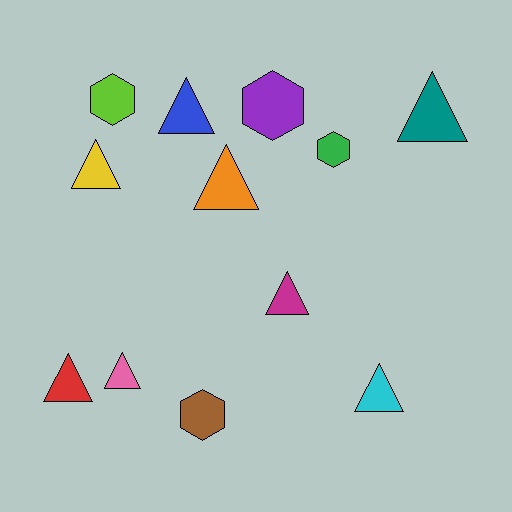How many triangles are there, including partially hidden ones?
There are 8 triangles.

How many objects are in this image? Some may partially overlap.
There are 12 objects.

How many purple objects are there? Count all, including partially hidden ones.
There is 1 purple object.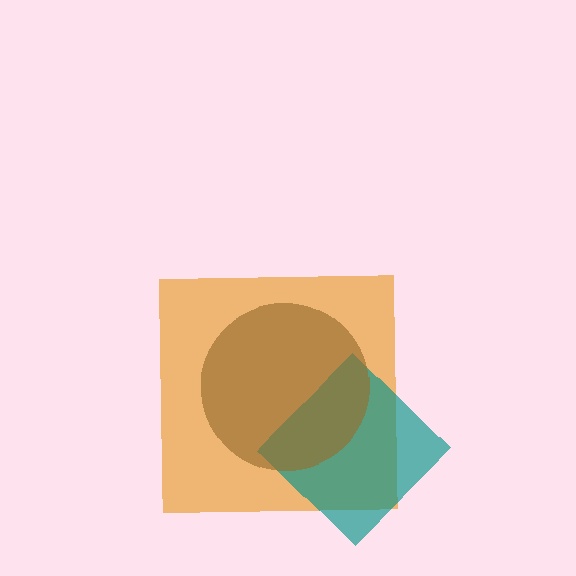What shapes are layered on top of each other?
The layered shapes are: an orange square, a teal diamond, a brown circle.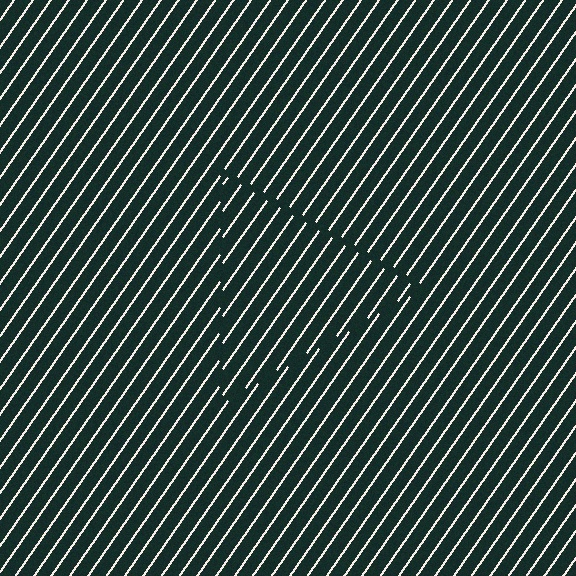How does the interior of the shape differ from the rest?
The interior of the shape contains the same grating, shifted by half a period — the contour is defined by the phase discontinuity where line-ends from the inner and outer gratings abut.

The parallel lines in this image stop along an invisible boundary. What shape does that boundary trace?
An illusory triangle. The interior of the shape contains the same grating, shifted by half a period — the contour is defined by the phase discontinuity where line-ends from the inner and outer gratings abut.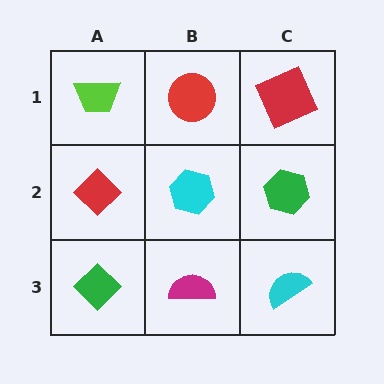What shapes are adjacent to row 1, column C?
A green hexagon (row 2, column C), a red circle (row 1, column B).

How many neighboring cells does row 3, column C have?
2.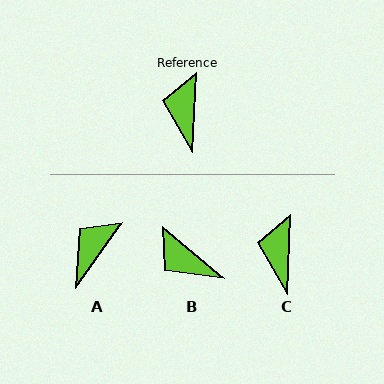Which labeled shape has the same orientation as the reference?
C.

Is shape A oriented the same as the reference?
No, it is off by about 33 degrees.